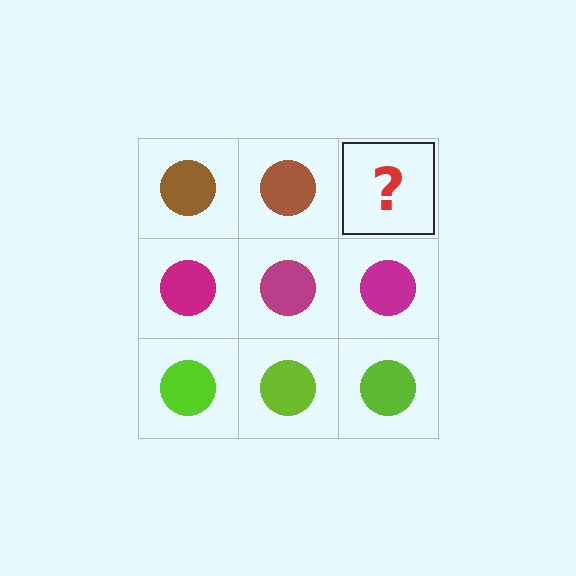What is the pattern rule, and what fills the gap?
The rule is that each row has a consistent color. The gap should be filled with a brown circle.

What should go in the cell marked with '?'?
The missing cell should contain a brown circle.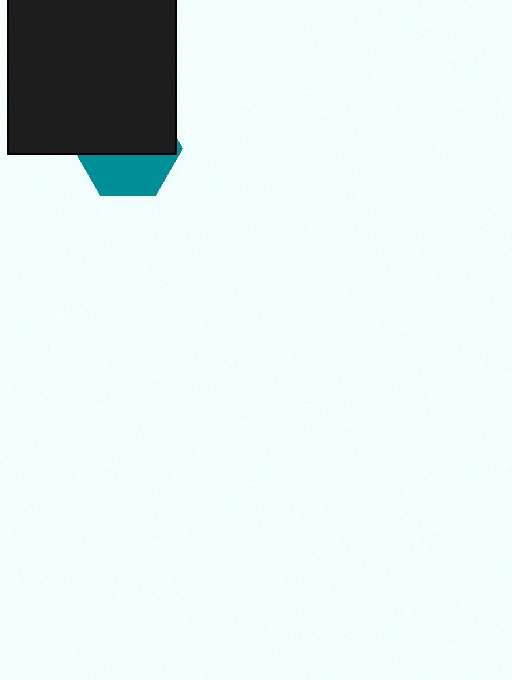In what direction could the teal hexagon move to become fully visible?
The teal hexagon could move down. That would shift it out from behind the black rectangle entirely.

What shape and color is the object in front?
The object in front is a black rectangle.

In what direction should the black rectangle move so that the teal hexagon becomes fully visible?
The black rectangle should move up. That is the shortest direction to clear the overlap and leave the teal hexagon fully visible.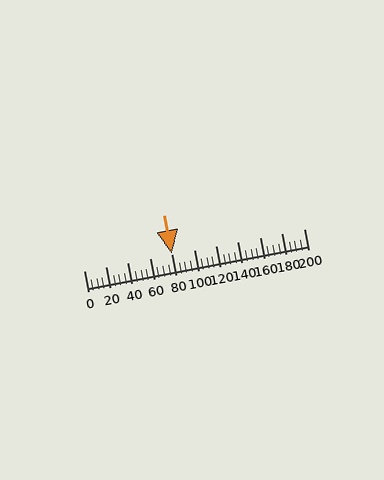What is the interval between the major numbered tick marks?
The major tick marks are spaced 20 units apart.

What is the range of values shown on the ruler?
The ruler shows values from 0 to 200.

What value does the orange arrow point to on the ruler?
The orange arrow points to approximately 80.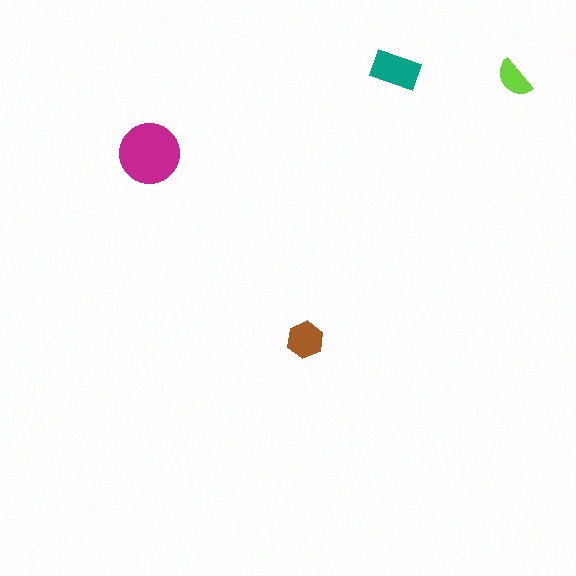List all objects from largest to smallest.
The magenta circle, the teal rectangle, the brown hexagon, the lime semicircle.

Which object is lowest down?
The brown hexagon is bottommost.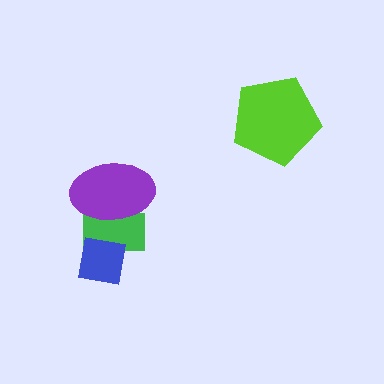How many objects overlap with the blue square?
1 object overlaps with the blue square.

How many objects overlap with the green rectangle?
2 objects overlap with the green rectangle.